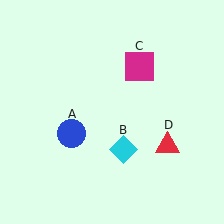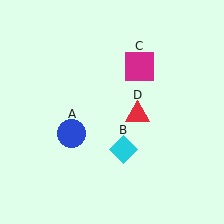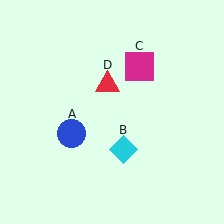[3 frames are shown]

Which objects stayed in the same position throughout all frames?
Blue circle (object A) and cyan diamond (object B) and magenta square (object C) remained stationary.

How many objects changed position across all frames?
1 object changed position: red triangle (object D).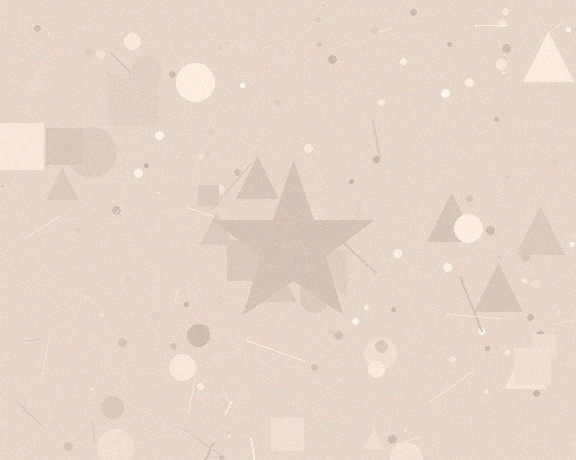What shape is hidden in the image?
A star is hidden in the image.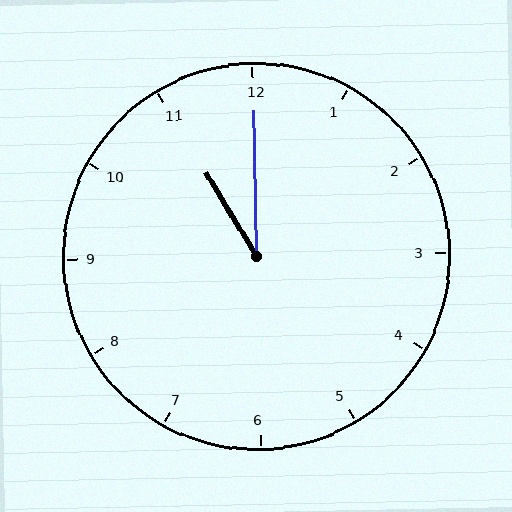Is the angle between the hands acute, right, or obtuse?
It is acute.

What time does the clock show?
11:00.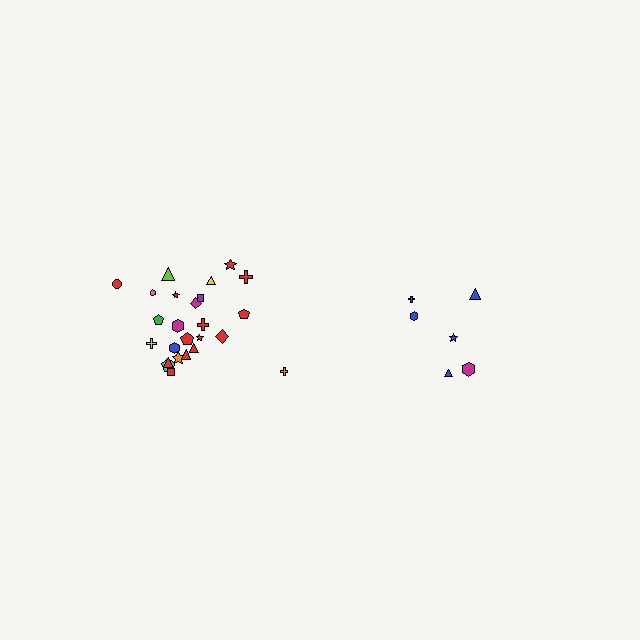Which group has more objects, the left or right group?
The left group.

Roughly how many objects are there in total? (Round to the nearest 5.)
Roughly 30 objects in total.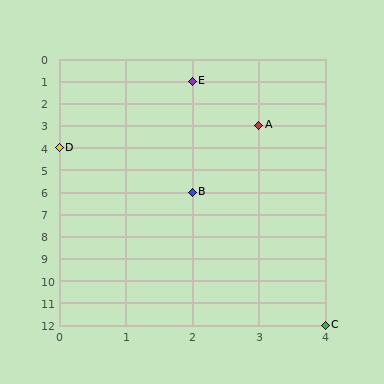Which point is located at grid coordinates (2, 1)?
Point E is at (2, 1).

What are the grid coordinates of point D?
Point D is at grid coordinates (0, 4).